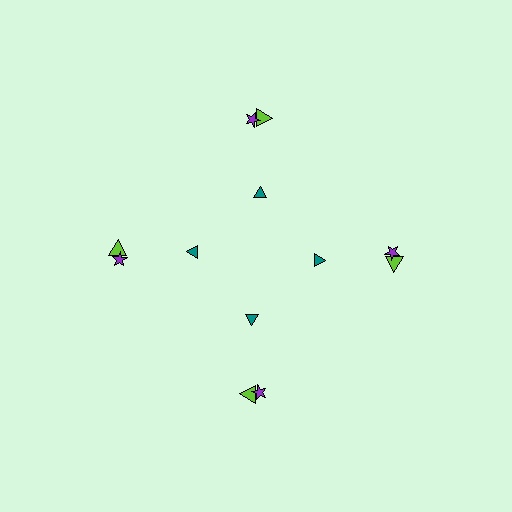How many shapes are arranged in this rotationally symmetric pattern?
There are 12 shapes, arranged in 4 groups of 3.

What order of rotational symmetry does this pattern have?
This pattern has 4-fold rotational symmetry.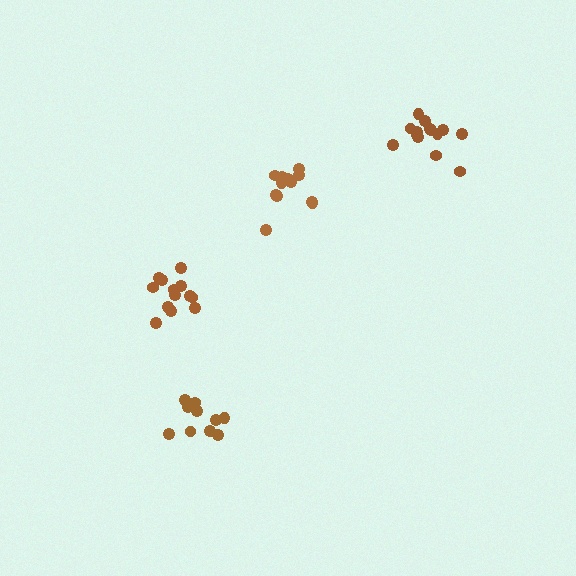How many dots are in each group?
Group 1: 13 dots, Group 2: 14 dots, Group 3: 12 dots, Group 4: 10 dots (49 total).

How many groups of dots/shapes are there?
There are 4 groups.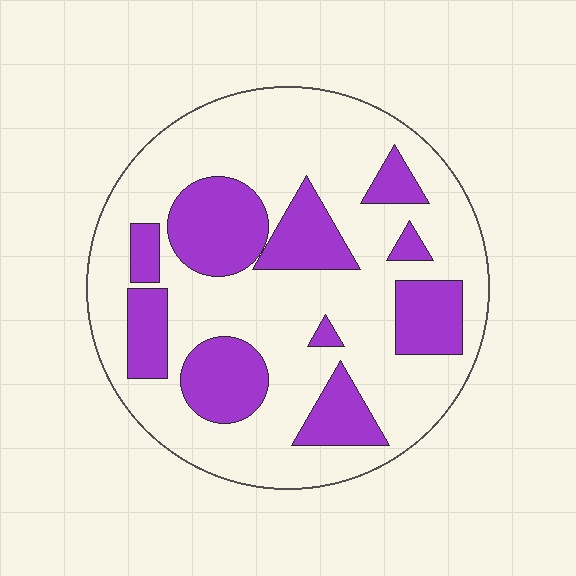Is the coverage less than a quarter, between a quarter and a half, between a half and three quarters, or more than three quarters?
Between a quarter and a half.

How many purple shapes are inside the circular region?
10.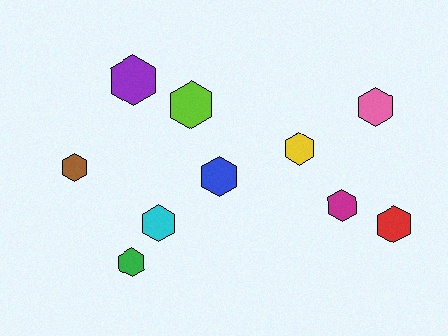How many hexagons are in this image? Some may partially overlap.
There are 10 hexagons.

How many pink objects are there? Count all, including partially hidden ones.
There is 1 pink object.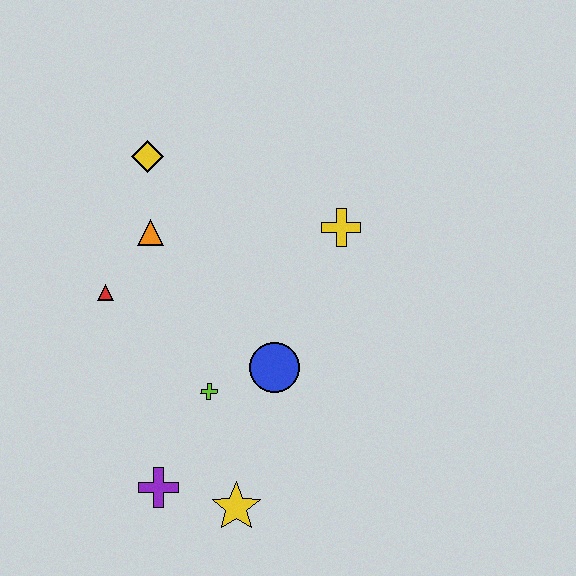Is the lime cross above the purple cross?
Yes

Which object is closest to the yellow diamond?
The orange triangle is closest to the yellow diamond.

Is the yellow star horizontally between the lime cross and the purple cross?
No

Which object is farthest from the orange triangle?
The yellow star is farthest from the orange triangle.